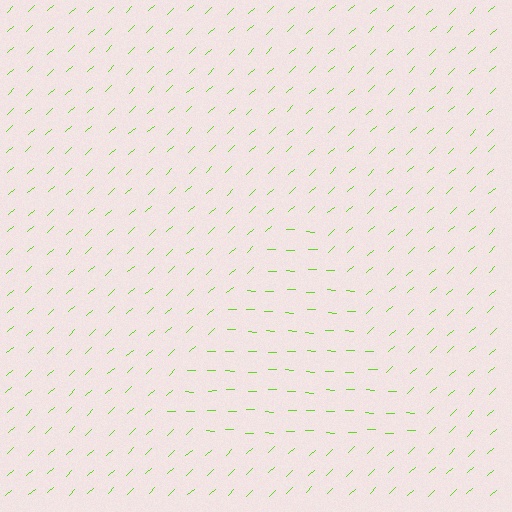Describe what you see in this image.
The image is filled with small lime line segments. A triangle region in the image has lines oriented differently from the surrounding lines, creating a visible texture boundary.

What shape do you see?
I see a triangle.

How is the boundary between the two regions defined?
The boundary is defined purely by a change in line orientation (approximately 45 degrees difference). All lines are the same color and thickness.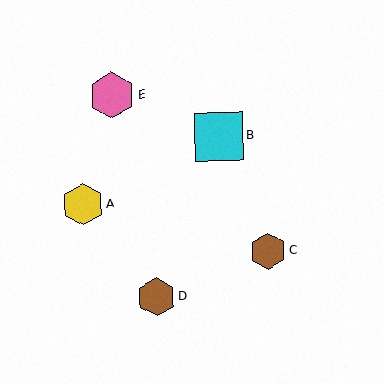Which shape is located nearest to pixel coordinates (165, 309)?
The brown hexagon (labeled D) at (157, 297) is nearest to that location.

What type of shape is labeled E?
Shape E is a pink hexagon.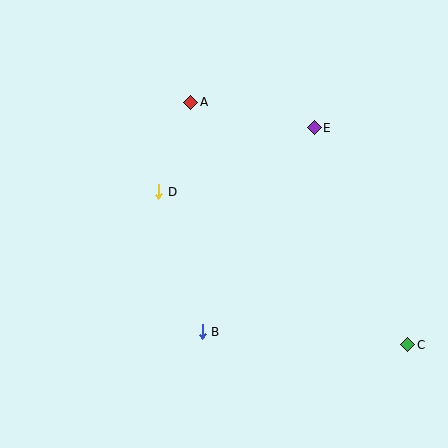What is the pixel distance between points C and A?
The distance between C and A is 325 pixels.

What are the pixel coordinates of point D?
Point D is at (159, 192).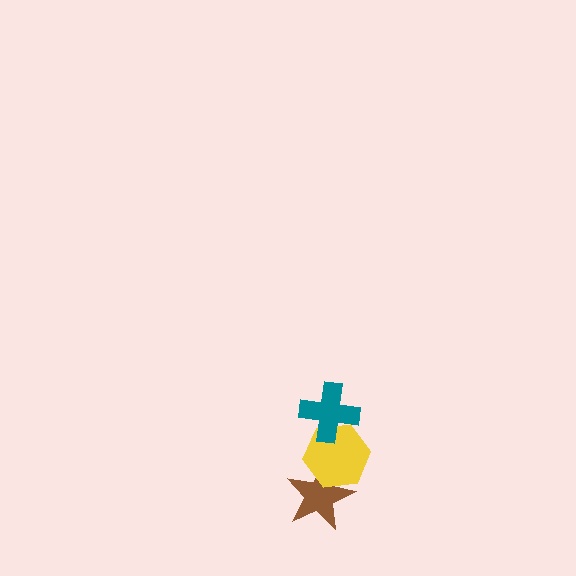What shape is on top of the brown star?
The yellow hexagon is on top of the brown star.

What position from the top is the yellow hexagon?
The yellow hexagon is 2nd from the top.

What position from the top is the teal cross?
The teal cross is 1st from the top.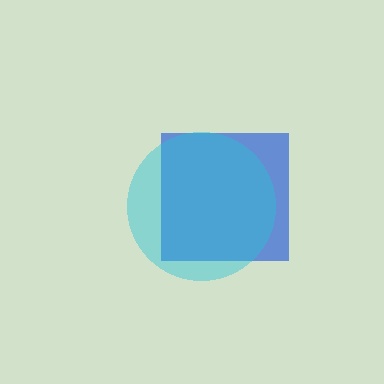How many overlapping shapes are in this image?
There are 2 overlapping shapes in the image.